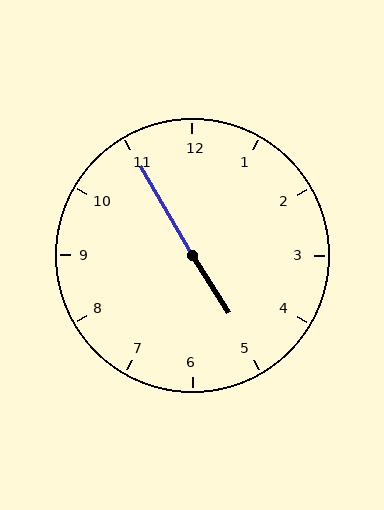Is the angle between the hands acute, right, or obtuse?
It is obtuse.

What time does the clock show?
4:55.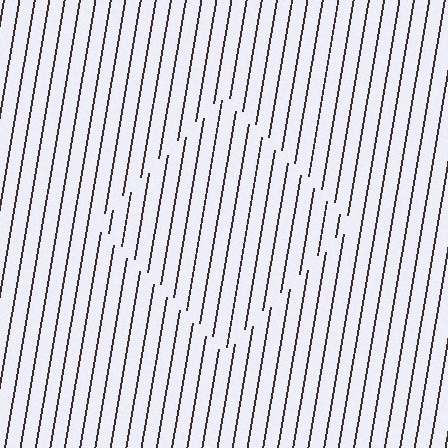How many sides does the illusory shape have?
4 sides — the line-ends trace a square.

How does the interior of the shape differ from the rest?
The interior of the shape contains the same grating, shifted by half a period — the contour is defined by the phase discontinuity where line-ends from the inner and outer gratings abut.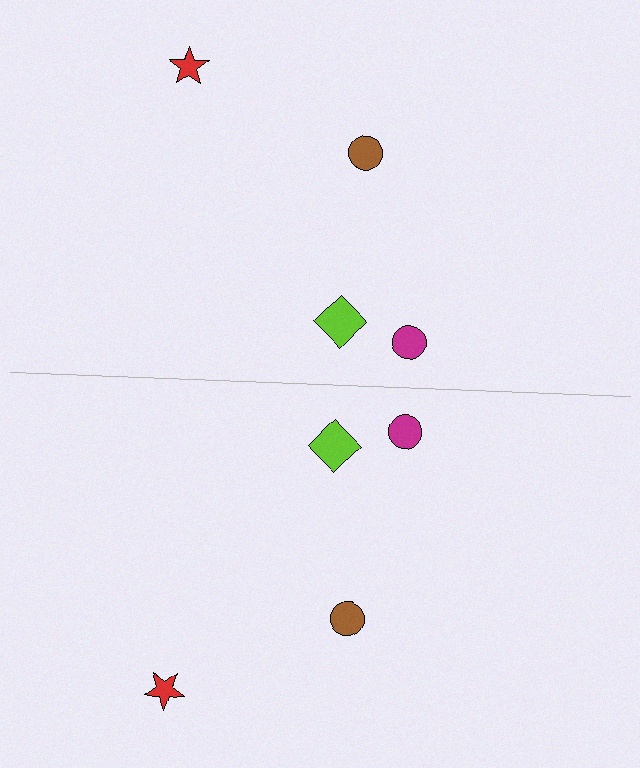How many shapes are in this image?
There are 8 shapes in this image.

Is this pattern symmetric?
Yes, this pattern has bilateral (reflection) symmetry.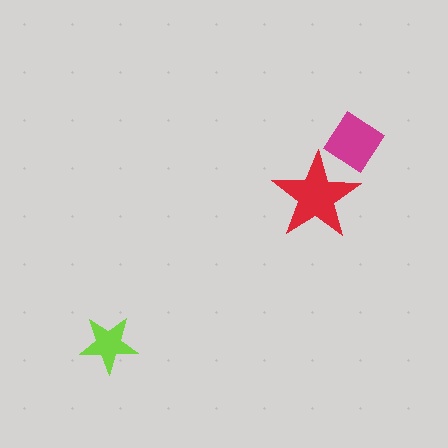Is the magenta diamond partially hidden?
Yes, it is partially covered by another shape.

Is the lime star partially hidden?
No, no other shape covers it.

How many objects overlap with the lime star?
0 objects overlap with the lime star.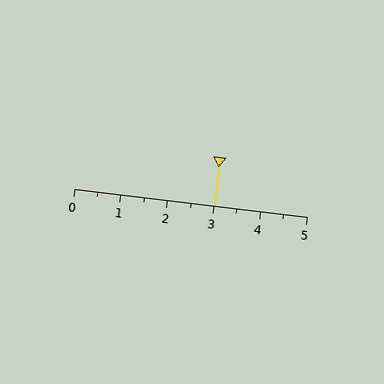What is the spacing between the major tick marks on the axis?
The major ticks are spaced 1 apart.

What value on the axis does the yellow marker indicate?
The marker indicates approximately 3.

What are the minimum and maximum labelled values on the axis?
The axis runs from 0 to 5.